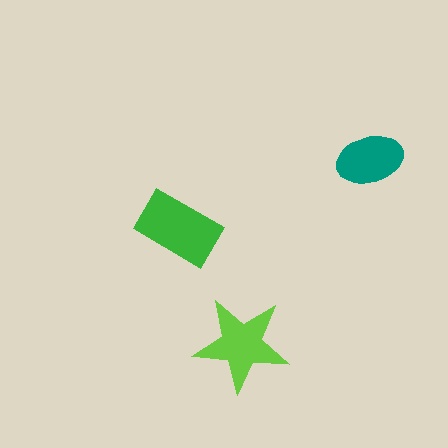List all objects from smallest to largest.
The teal ellipse, the lime star, the green rectangle.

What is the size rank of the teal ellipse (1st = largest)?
3rd.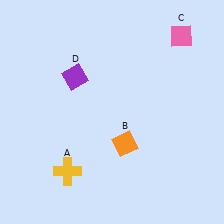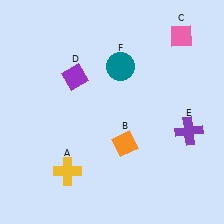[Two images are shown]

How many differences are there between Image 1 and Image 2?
There are 2 differences between the two images.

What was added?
A purple cross (E), a teal circle (F) were added in Image 2.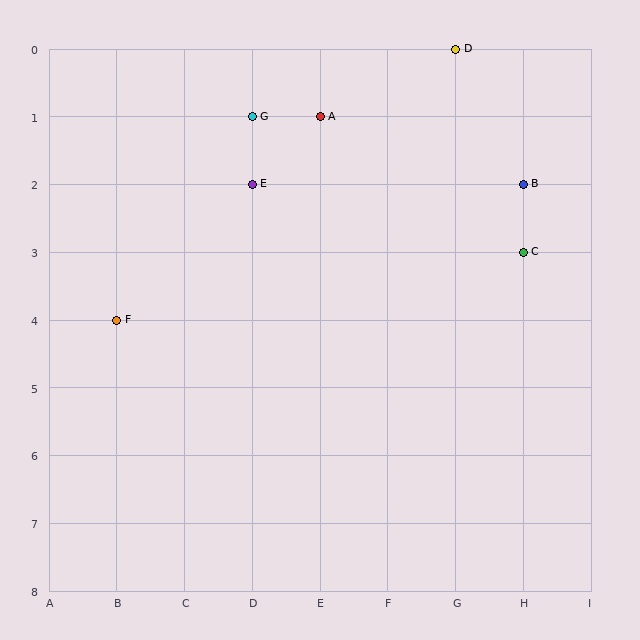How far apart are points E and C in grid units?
Points E and C are 4 columns and 1 row apart (about 4.1 grid units diagonally).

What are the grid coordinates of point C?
Point C is at grid coordinates (H, 3).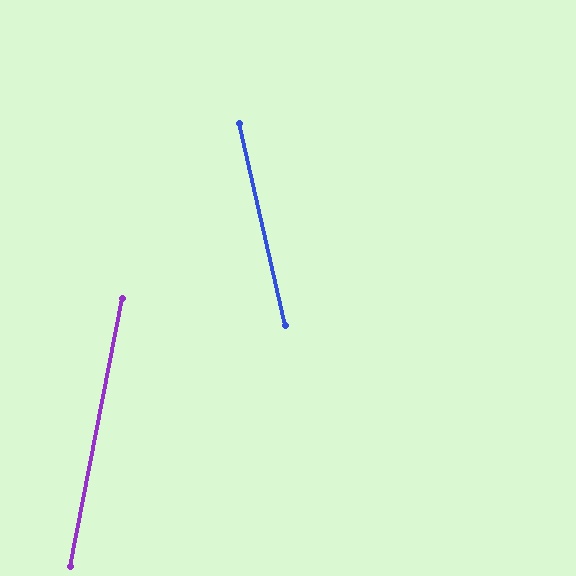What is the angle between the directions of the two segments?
Approximately 24 degrees.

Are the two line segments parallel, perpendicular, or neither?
Neither parallel nor perpendicular — they differ by about 24°.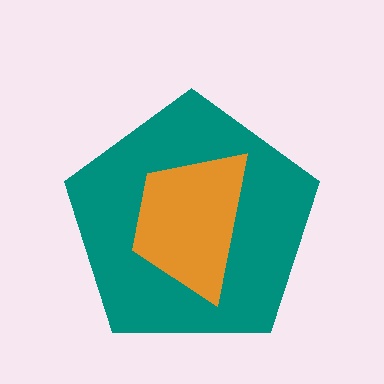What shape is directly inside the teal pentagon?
The orange trapezoid.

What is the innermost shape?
The orange trapezoid.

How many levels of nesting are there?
2.